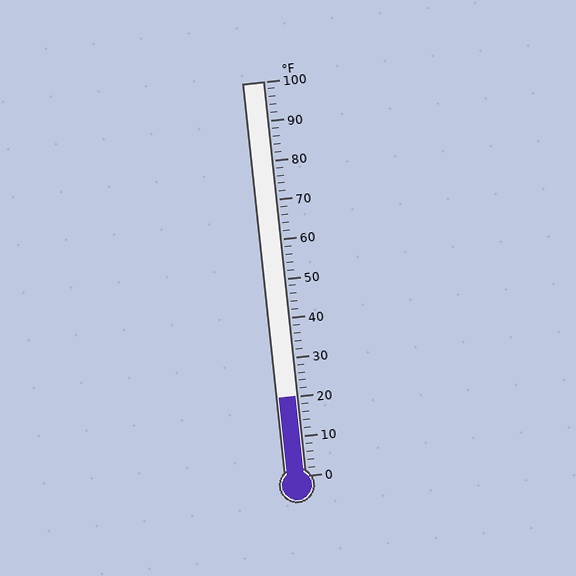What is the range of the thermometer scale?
The thermometer scale ranges from 0°F to 100°F.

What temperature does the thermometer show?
The thermometer shows approximately 20°F.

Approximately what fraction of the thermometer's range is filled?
The thermometer is filled to approximately 20% of its range.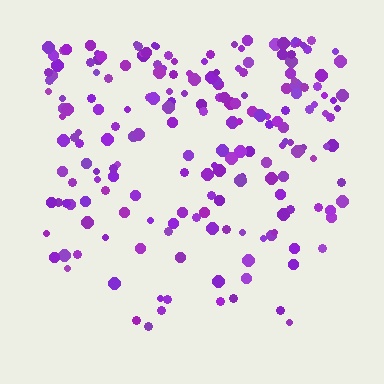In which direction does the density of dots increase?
From bottom to top, with the top side densest.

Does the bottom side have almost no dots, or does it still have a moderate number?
Still a moderate number, just noticeably fewer than the top.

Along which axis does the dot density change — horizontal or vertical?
Vertical.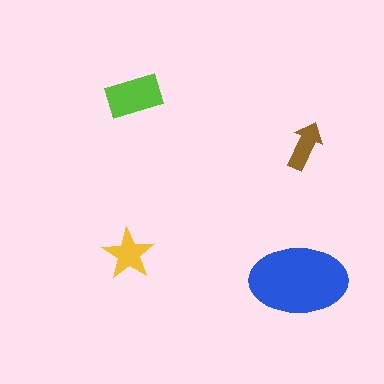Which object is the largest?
The blue ellipse.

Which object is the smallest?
The brown arrow.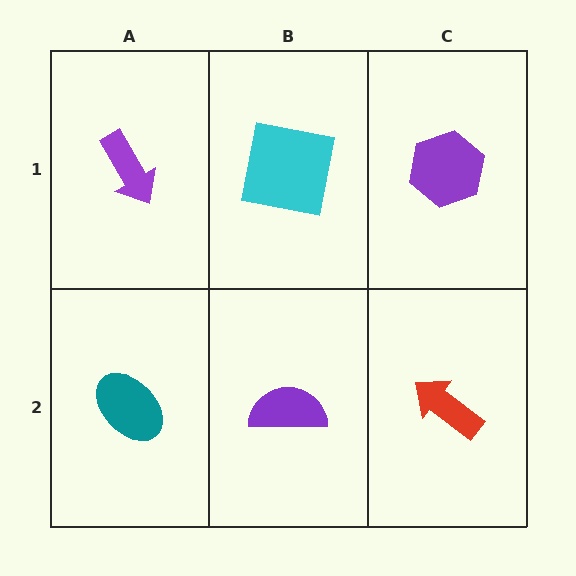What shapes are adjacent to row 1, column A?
A teal ellipse (row 2, column A), a cyan square (row 1, column B).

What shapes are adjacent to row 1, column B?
A purple semicircle (row 2, column B), a purple arrow (row 1, column A), a purple hexagon (row 1, column C).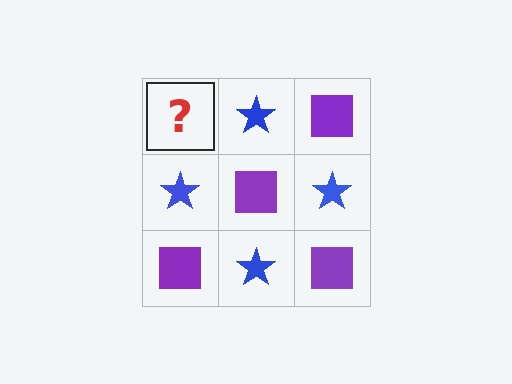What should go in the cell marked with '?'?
The missing cell should contain a purple square.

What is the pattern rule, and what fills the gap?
The rule is that it alternates purple square and blue star in a checkerboard pattern. The gap should be filled with a purple square.